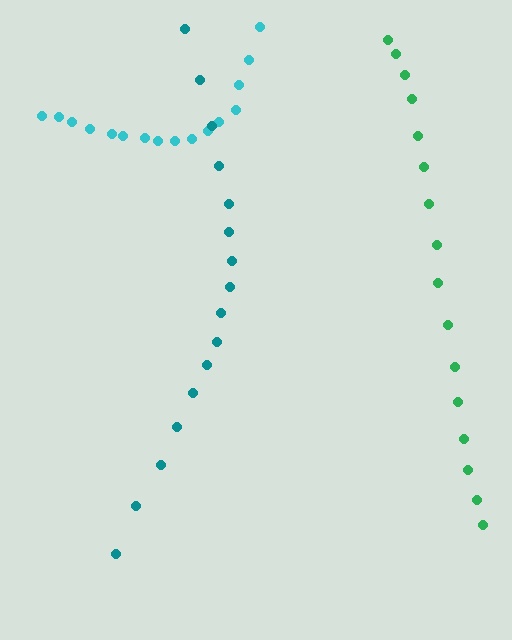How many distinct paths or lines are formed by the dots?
There are 3 distinct paths.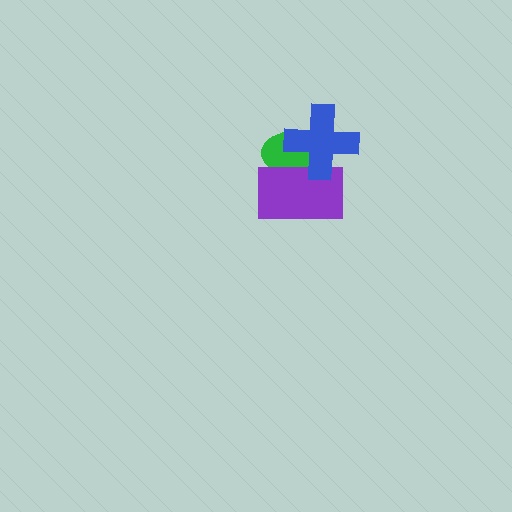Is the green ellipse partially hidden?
Yes, it is partially covered by another shape.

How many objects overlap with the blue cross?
2 objects overlap with the blue cross.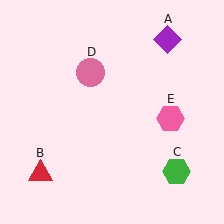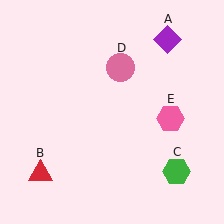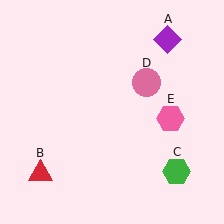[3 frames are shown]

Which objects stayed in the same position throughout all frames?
Purple diamond (object A) and red triangle (object B) and green hexagon (object C) and pink hexagon (object E) remained stationary.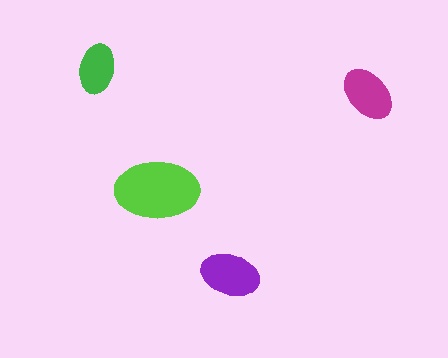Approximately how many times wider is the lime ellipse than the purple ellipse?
About 1.5 times wider.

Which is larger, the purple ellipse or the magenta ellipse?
The purple one.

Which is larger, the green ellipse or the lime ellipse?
The lime one.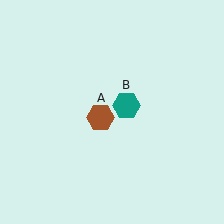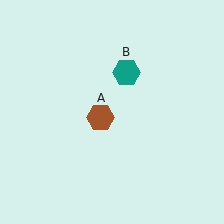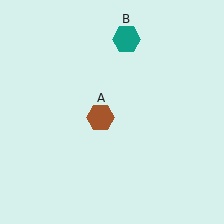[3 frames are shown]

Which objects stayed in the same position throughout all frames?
Brown hexagon (object A) remained stationary.